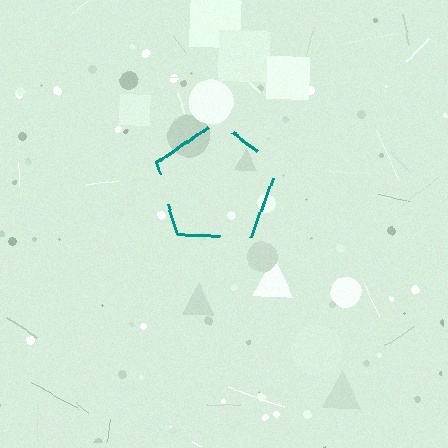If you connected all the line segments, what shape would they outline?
They would outline a pentagon.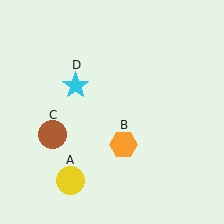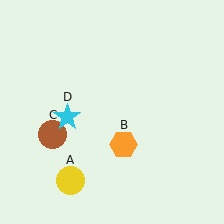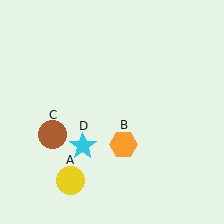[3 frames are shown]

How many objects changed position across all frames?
1 object changed position: cyan star (object D).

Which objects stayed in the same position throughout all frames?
Yellow circle (object A) and orange hexagon (object B) and brown circle (object C) remained stationary.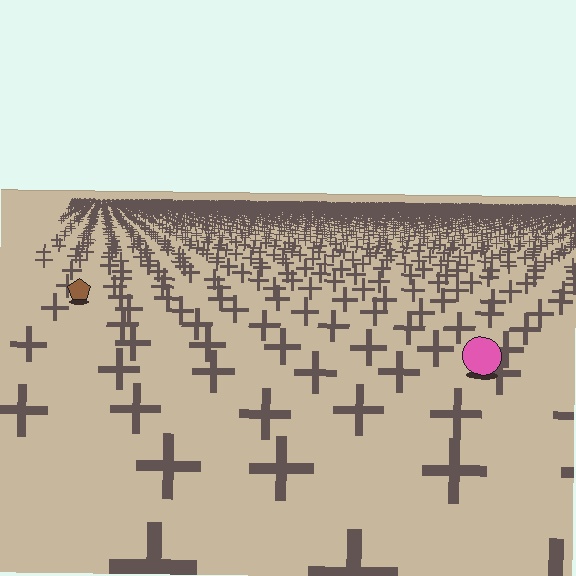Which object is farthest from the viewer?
The brown pentagon is farthest from the viewer. It appears smaller and the ground texture around it is denser.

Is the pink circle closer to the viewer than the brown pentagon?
Yes. The pink circle is closer — you can tell from the texture gradient: the ground texture is coarser near it.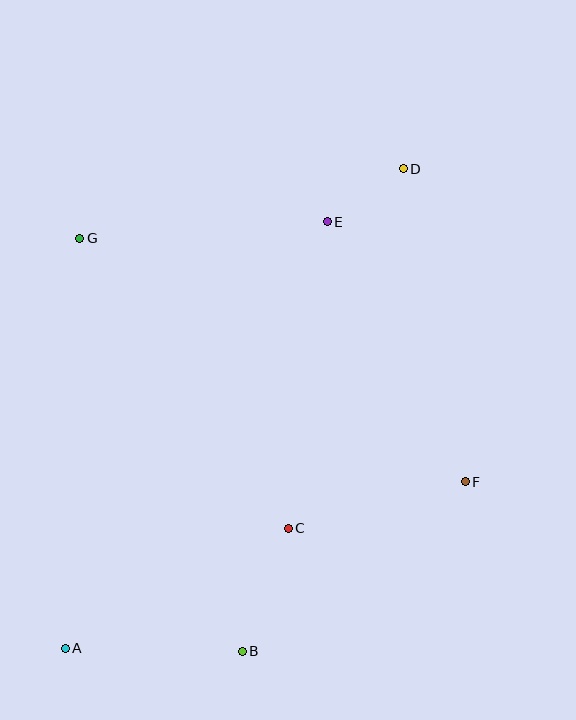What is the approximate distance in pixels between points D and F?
The distance between D and F is approximately 319 pixels.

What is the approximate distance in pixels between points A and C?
The distance between A and C is approximately 253 pixels.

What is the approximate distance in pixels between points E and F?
The distance between E and F is approximately 294 pixels.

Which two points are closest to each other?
Points D and E are closest to each other.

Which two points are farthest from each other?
Points A and D are farthest from each other.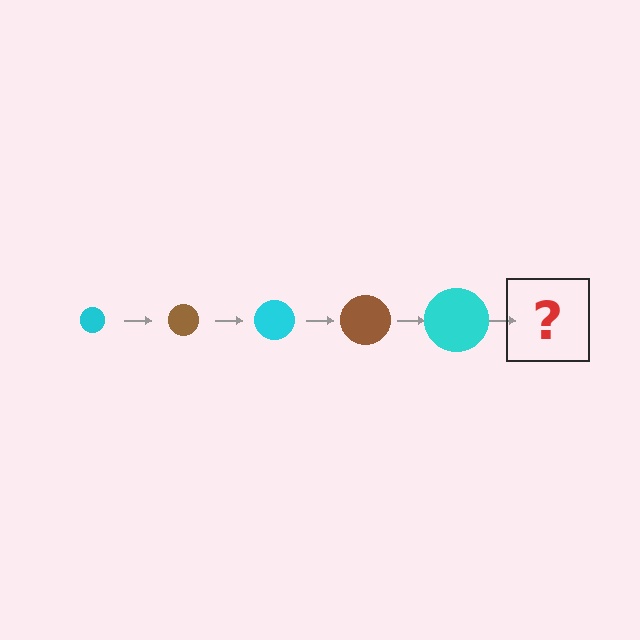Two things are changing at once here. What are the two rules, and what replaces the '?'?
The two rules are that the circle grows larger each step and the color cycles through cyan and brown. The '?' should be a brown circle, larger than the previous one.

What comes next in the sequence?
The next element should be a brown circle, larger than the previous one.